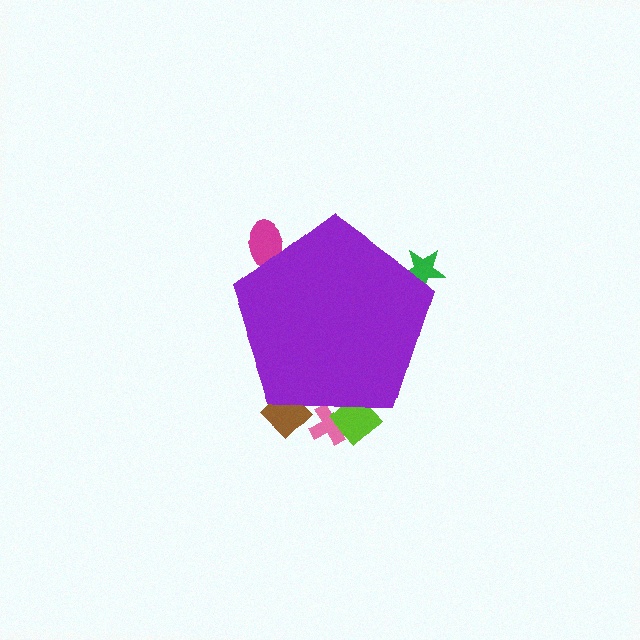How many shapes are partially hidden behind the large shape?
5 shapes are partially hidden.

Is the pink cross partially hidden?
Yes, the pink cross is partially hidden behind the purple pentagon.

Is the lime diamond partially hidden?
Yes, the lime diamond is partially hidden behind the purple pentagon.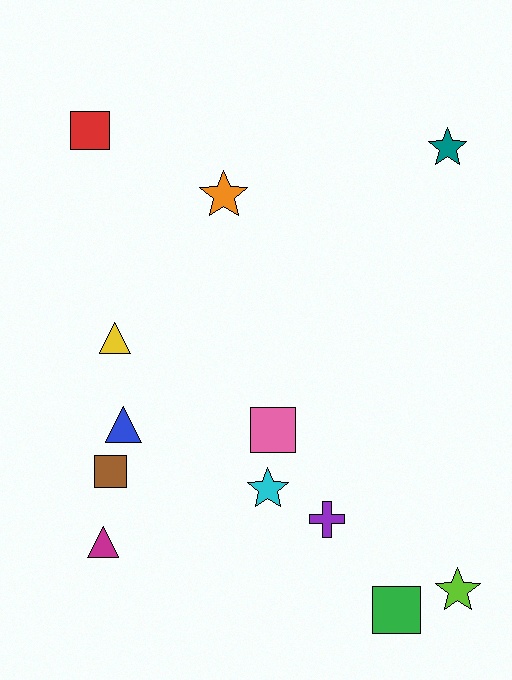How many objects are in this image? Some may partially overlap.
There are 12 objects.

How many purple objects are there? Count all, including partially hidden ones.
There is 1 purple object.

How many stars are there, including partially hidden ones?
There are 4 stars.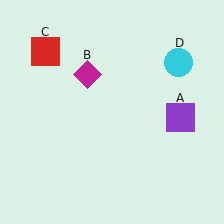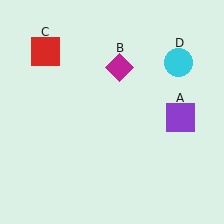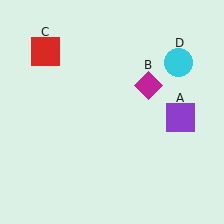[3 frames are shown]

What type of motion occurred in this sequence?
The magenta diamond (object B) rotated clockwise around the center of the scene.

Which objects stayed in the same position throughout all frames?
Purple square (object A) and red square (object C) and cyan circle (object D) remained stationary.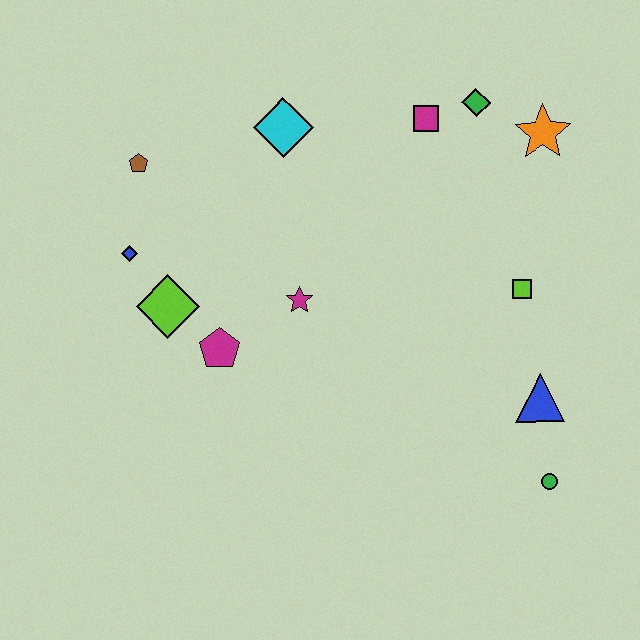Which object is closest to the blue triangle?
The green circle is closest to the blue triangle.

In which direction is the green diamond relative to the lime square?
The green diamond is above the lime square.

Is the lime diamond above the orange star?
No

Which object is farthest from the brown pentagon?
The green circle is farthest from the brown pentagon.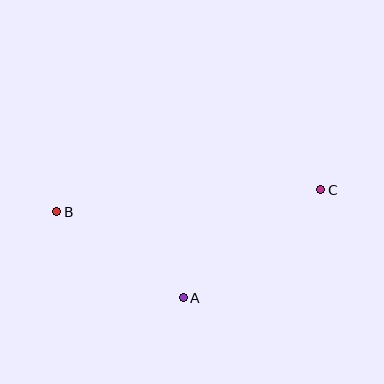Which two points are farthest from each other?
Points B and C are farthest from each other.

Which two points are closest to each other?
Points A and B are closest to each other.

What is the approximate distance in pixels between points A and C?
The distance between A and C is approximately 175 pixels.